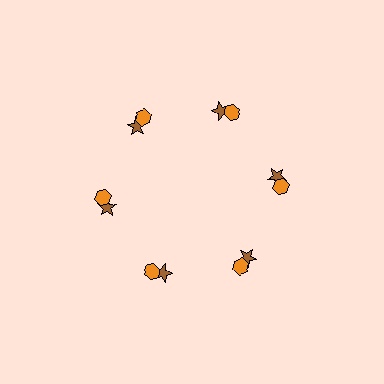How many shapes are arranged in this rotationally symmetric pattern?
There are 12 shapes, arranged in 6 groups of 2.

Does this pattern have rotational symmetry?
Yes, this pattern has 6-fold rotational symmetry. It looks the same after rotating 60 degrees around the center.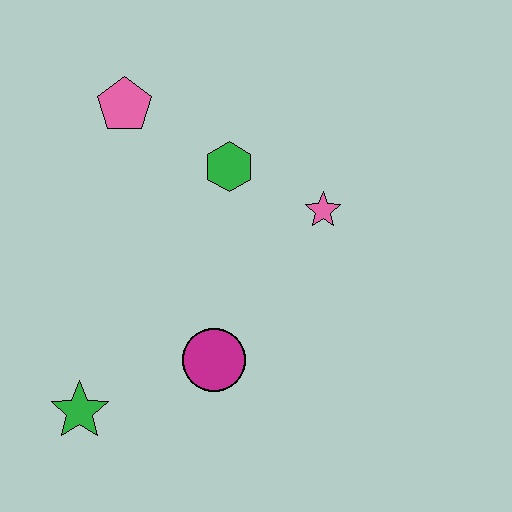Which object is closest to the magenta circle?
The green star is closest to the magenta circle.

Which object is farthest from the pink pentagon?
The green star is farthest from the pink pentagon.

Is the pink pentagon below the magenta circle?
No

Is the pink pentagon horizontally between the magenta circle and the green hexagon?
No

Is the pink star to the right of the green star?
Yes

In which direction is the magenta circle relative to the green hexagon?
The magenta circle is below the green hexagon.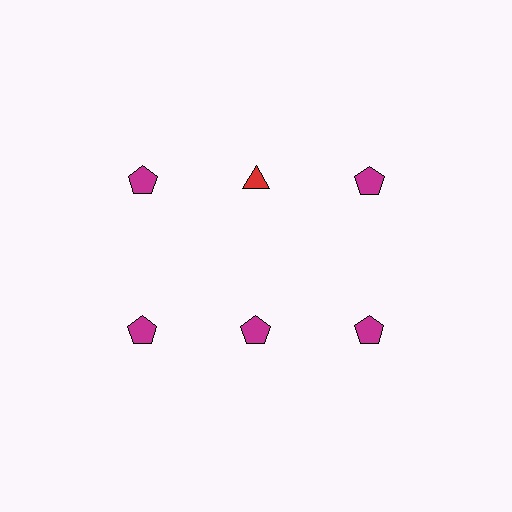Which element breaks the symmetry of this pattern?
The red triangle in the top row, second from left column breaks the symmetry. All other shapes are magenta pentagons.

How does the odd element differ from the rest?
It differs in both color (red instead of magenta) and shape (triangle instead of pentagon).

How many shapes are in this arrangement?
There are 6 shapes arranged in a grid pattern.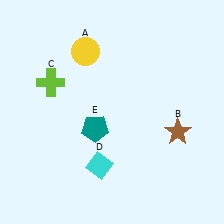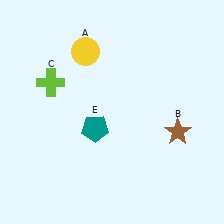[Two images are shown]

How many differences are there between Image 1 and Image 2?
There is 1 difference between the two images.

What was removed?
The cyan diamond (D) was removed in Image 2.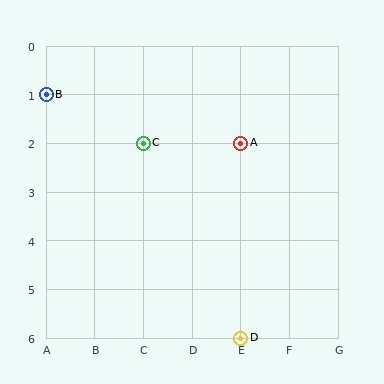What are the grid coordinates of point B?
Point B is at grid coordinates (A, 1).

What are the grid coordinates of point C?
Point C is at grid coordinates (C, 2).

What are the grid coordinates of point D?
Point D is at grid coordinates (E, 6).